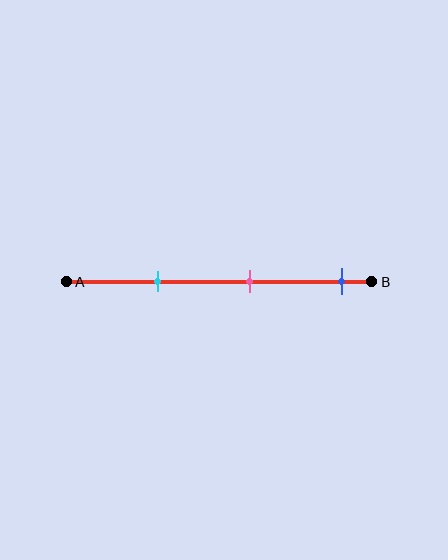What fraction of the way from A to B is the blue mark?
The blue mark is approximately 90% (0.9) of the way from A to B.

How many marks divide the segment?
There are 3 marks dividing the segment.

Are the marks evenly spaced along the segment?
Yes, the marks are approximately evenly spaced.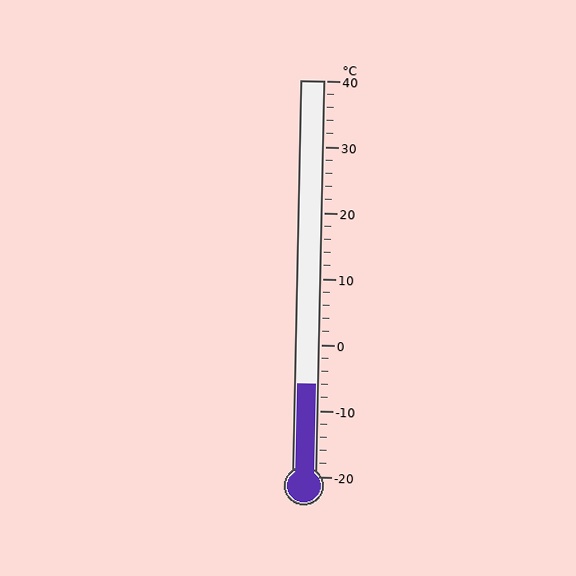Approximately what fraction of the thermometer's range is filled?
The thermometer is filled to approximately 25% of its range.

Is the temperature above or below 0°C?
The temperature is below 0°C.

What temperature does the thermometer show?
The thermometer shows approximately -6°C.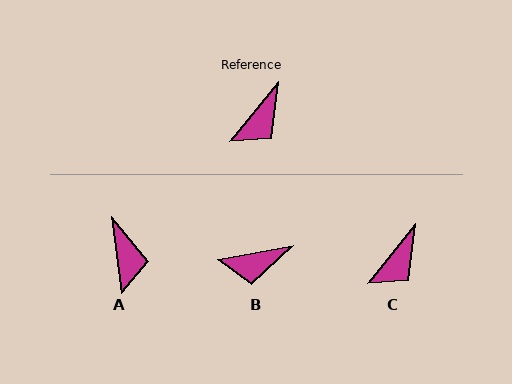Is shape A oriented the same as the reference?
No, it is off by about 46 degrees.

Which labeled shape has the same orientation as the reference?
C.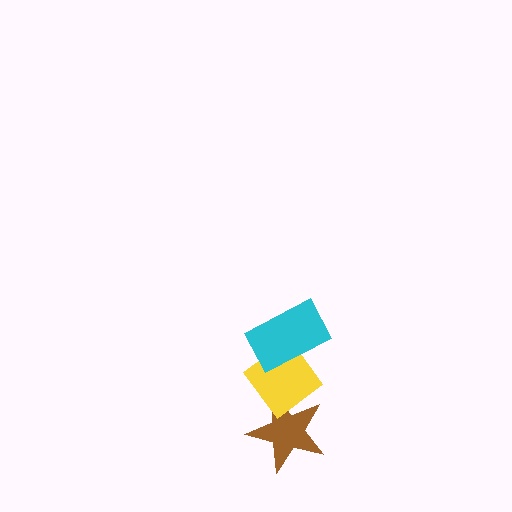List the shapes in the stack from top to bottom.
From top to bottom: the cyan rectangle, the yellow diamond, the brown star.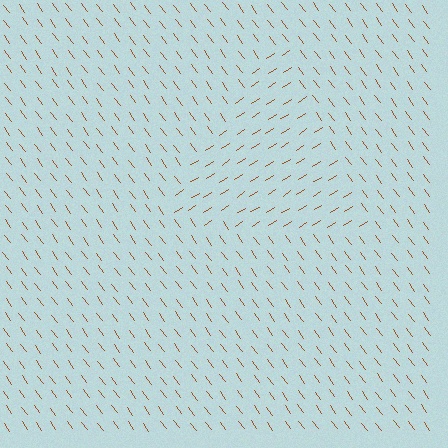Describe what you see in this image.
The image is filled with small brown line segments. A triangle region in the image has lines oriented differently from the surrounding lines, creating a visible texture boundary.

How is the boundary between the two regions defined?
The boundary is defined purely by a change in line orientation (approximately 86 degrees difference). All lines are the same color and thickness.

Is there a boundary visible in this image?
Yes, there is a texture boundary formed by a change in line orientation.